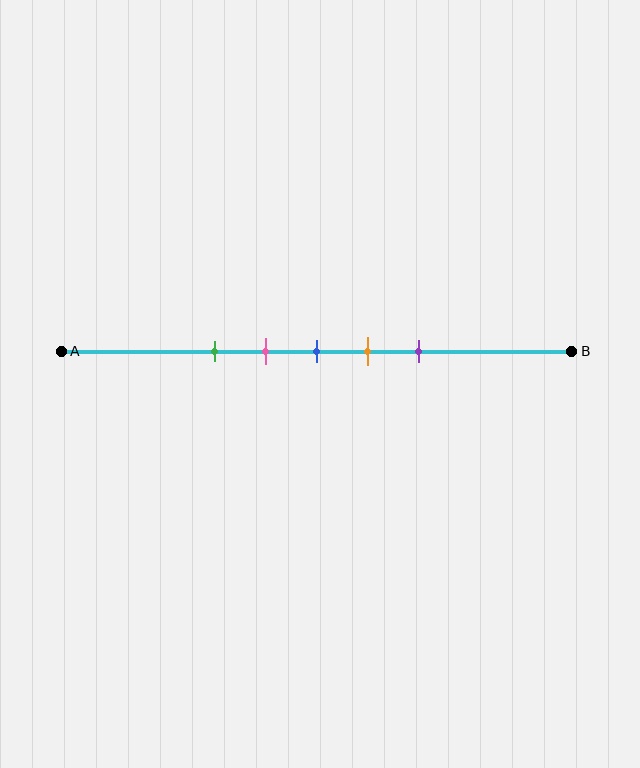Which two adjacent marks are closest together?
The pink and blue marks are the closest adjacent pair.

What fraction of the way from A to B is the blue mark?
The blue mark is approximately 50% (0.5) of the way from A to B.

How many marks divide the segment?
There are 5 marks dividing the segment.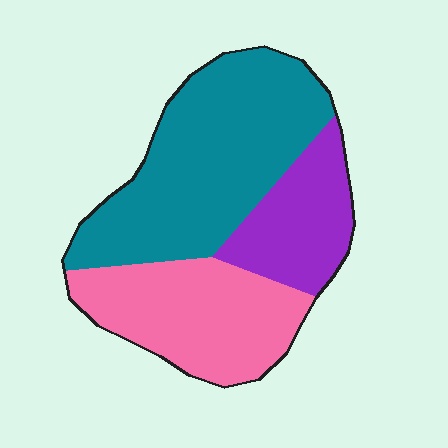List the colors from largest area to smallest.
From largest to smallest: teal, pink, purple.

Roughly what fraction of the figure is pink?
Pink takes up between a sixth and a third of the figure.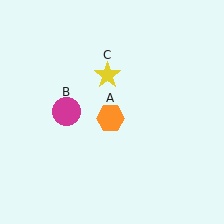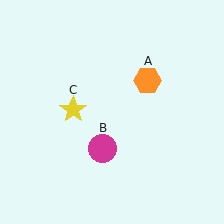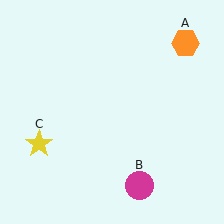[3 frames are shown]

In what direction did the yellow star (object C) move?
The yellow star (object C) moved down and to the left.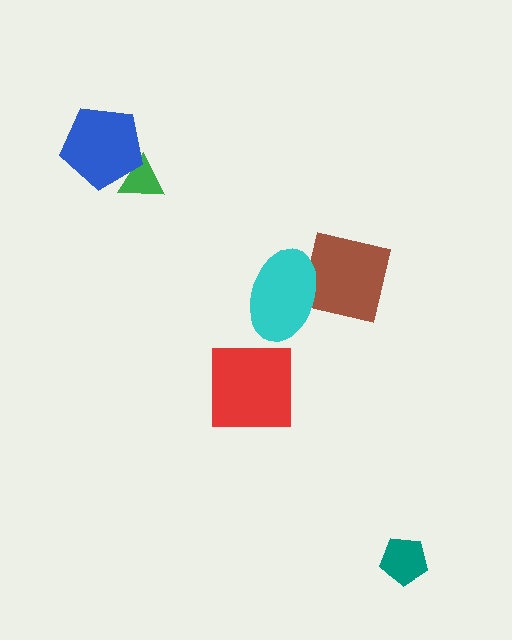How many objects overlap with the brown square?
1 object overlaps with the brown square.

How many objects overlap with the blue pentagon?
1 object overlaps with the blue pentagon.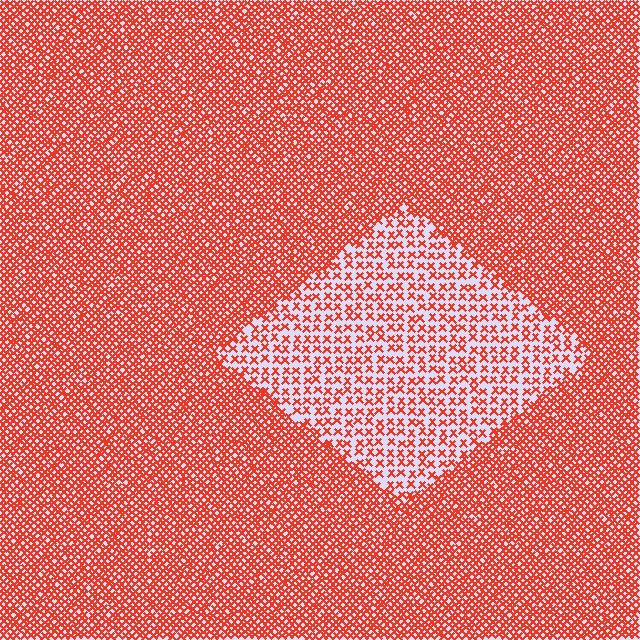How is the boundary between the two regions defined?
The boundary is defined by a change in element density (approximately 2.3x ratio). All elements are the same color, size, and shape.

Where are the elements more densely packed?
The elements are more densely packed outside the diamond boundary.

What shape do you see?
I see a diamond.